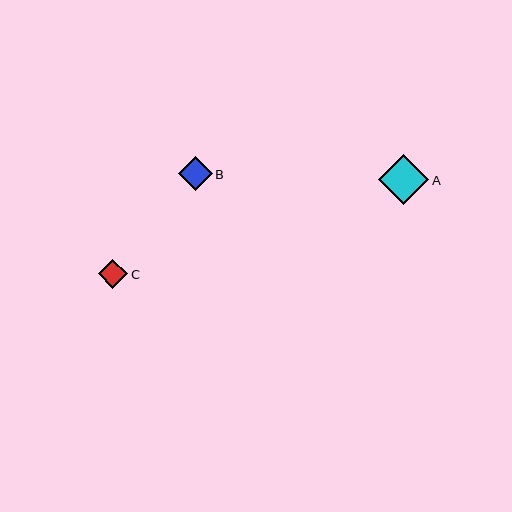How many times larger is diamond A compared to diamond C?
Diamond A is approximately 1.7 times the size of diamond C.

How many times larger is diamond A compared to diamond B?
Diamond A is approximately 1.5 times the size of diamond B.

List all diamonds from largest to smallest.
From largest to smallest: A, B, C.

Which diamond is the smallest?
Diamond C is the smallest with a size of approximately 30 pixels.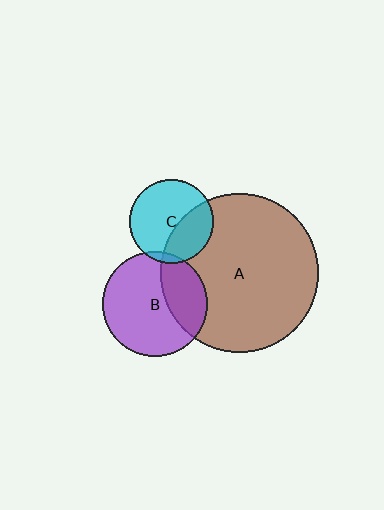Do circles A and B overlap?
Yes.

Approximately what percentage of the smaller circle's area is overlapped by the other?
Approximately 30%.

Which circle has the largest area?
Circle A (brown).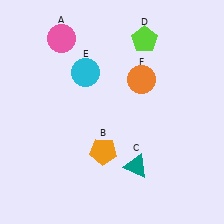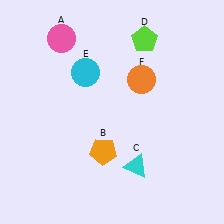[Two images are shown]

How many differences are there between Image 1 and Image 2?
There is 1 difference between the two images.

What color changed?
The triangle (C) changed from teal in Image 1 to cyan in Image 2.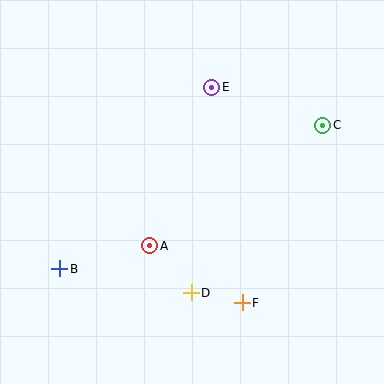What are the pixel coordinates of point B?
Point B is at (60, 269).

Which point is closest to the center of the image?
Point A at (150, 246) is closest to the center.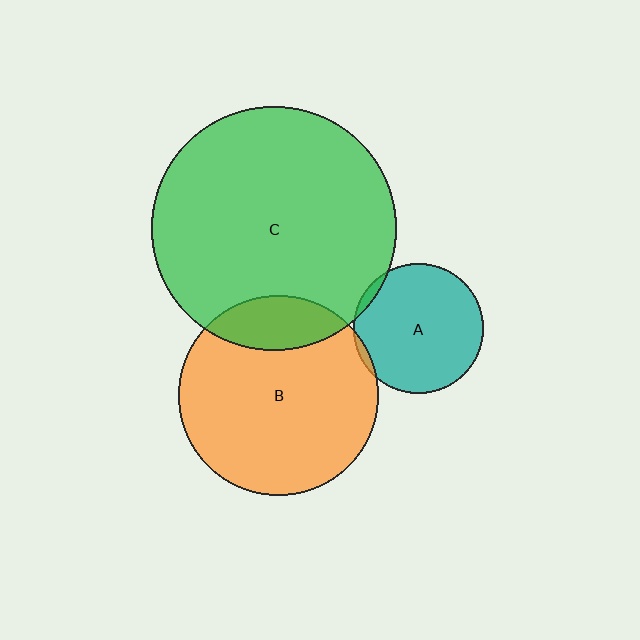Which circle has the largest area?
Circle C (green).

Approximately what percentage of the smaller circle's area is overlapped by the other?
Approximately 20%.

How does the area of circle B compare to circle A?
Approximately 2.4 times.